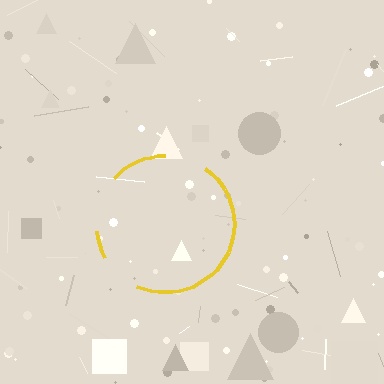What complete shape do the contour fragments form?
The contour fragments form a circle.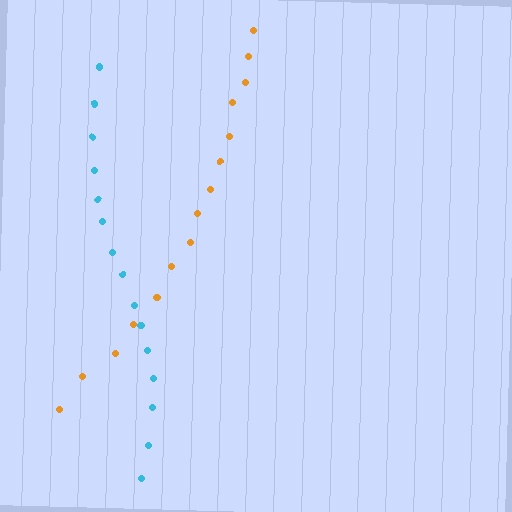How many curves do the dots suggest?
There are 2 distinct paths.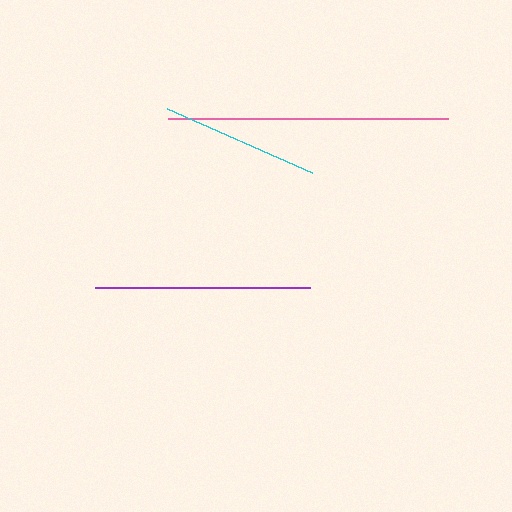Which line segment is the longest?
The pink line is the longest at approximately 280 pixels.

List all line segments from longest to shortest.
From longest to shortest: pink, purple, cyan.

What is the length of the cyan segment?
The cyan segment is approximately 158 pixels long.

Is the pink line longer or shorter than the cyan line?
The pink line is longer than the cyan line.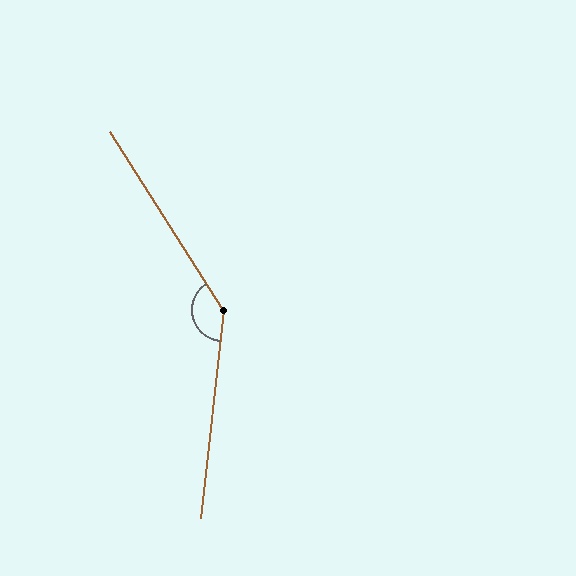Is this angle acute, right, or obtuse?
It is obtuse.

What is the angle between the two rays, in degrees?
Approximately 141 degrees.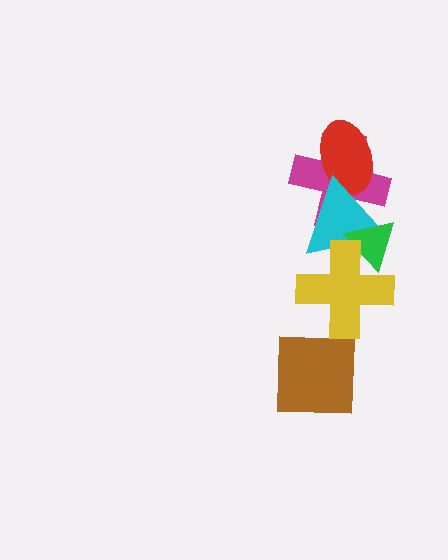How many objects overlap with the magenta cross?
3 objects overlap with the magenta cross.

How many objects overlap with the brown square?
0 objects overlap with the brown square.